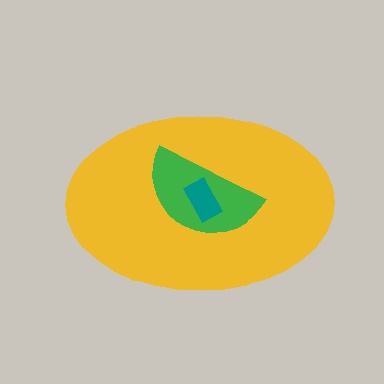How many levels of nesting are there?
3.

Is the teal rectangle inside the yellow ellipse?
Yes.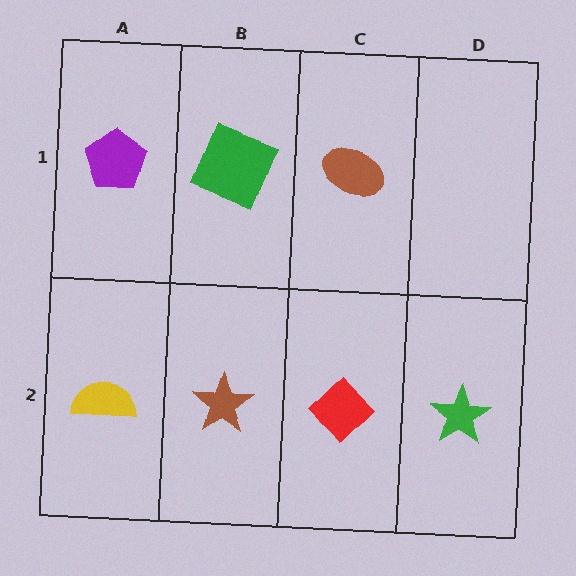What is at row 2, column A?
A yellow semicircle.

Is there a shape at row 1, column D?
No, that cell is empty.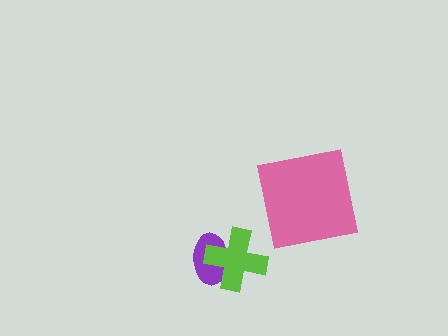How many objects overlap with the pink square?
0 objects overlap with the pink square.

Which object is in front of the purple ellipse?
The lime cross is in front of the purple ellipse.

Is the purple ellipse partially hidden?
Yes, it is partially covered by another shape.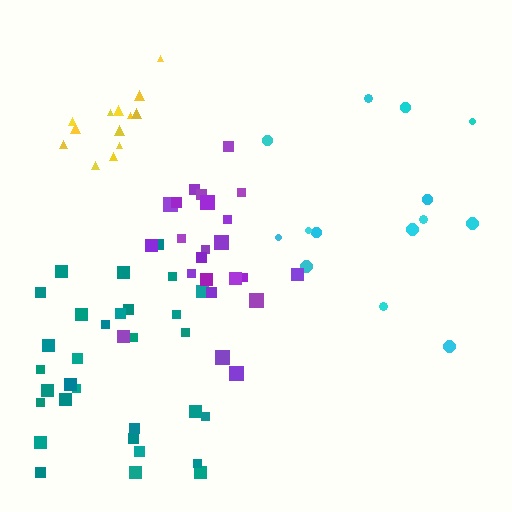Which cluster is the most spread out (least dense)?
Cyan.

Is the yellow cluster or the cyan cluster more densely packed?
Yellow.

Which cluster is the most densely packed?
Yellow.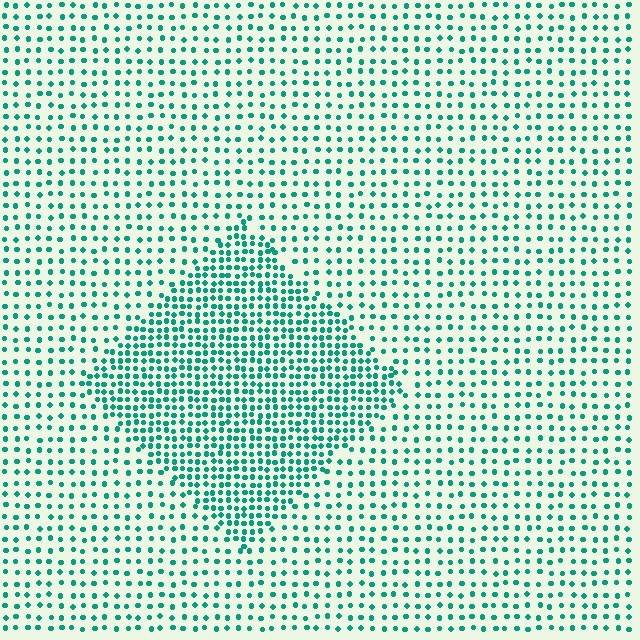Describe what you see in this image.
The image contains small teal elements arranged at two different densities. A diamond-shaped region is visible where the elements are more densely packed than the surrounding area.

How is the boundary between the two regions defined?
The boundary is defined by a change in element density (approximately 2.1x ratio). All elements are the same color, size, and shape.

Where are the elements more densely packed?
The elements are more densely packed inside the diamond boundary.